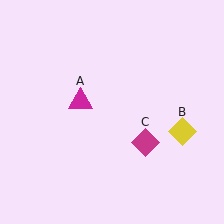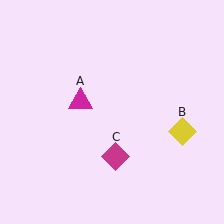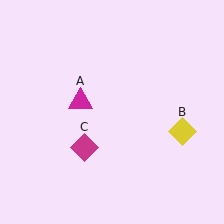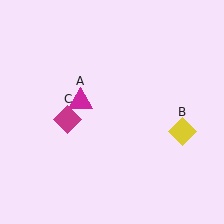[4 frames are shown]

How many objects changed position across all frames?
1 object changed position: magenta diamond (object C).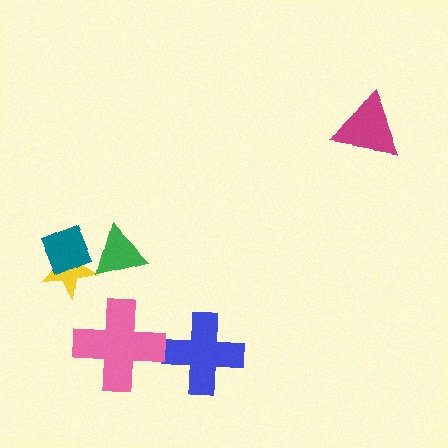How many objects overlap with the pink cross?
0 objects overlap with the pink cross.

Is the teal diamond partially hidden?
Yes, it is partially covered by another shape.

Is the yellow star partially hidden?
Yes, it is partially covered by another shape.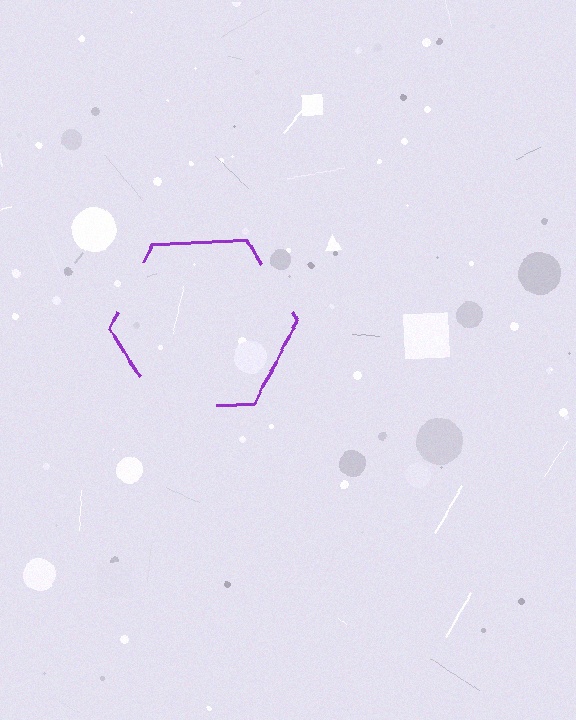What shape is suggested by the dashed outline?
The dashed outline suggests a hexagon.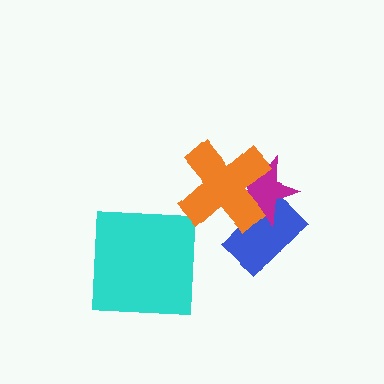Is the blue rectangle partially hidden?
Yes, it is partially covered by another shape.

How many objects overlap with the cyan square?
0 objects overlap with the cyan square.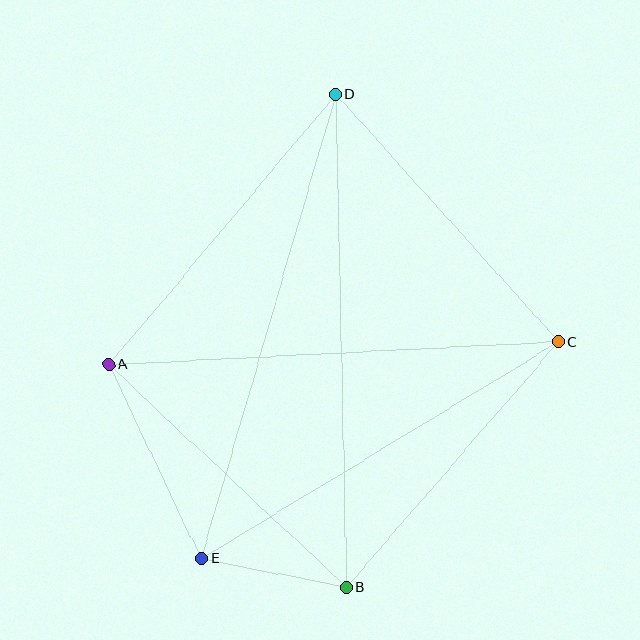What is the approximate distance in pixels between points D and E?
The distance between D and E is approximately 484 pixels.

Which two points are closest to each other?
Points B and E are closest to each other.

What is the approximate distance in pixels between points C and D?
The distance between C and D is approximately 334 pixels.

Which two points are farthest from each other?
Points B and D are farthest from each other.